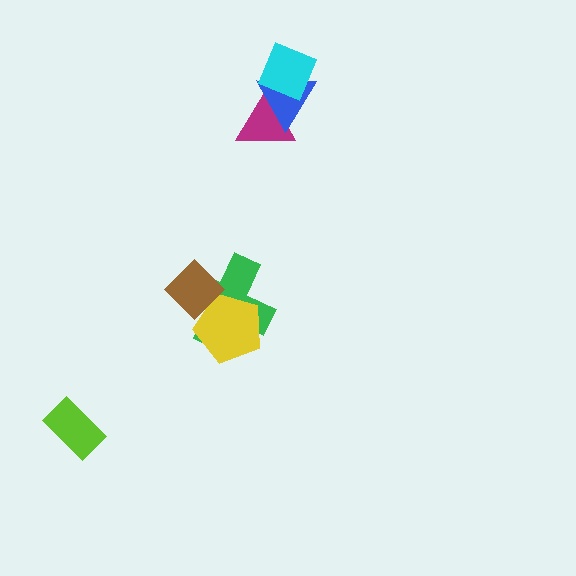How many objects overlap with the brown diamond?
2 objects overlap with the brown diamond.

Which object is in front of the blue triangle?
The cyan diamond is in front of the blue triangle.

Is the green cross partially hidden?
Yes, it is partially covered by another shape.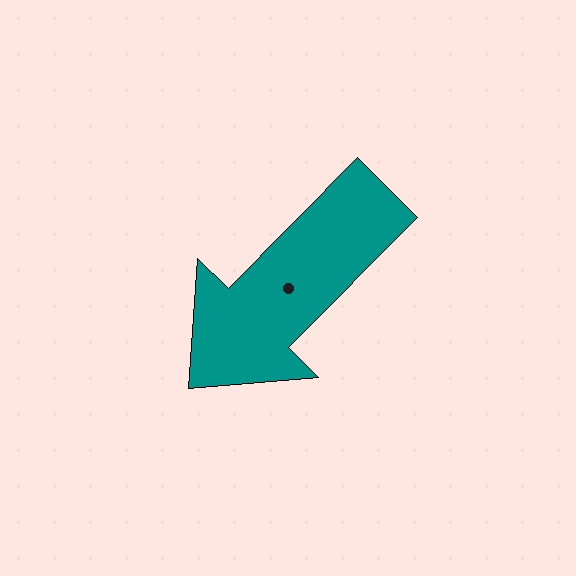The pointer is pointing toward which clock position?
Roughly 7 o'clock.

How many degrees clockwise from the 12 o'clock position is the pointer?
Approximately 225 degrees.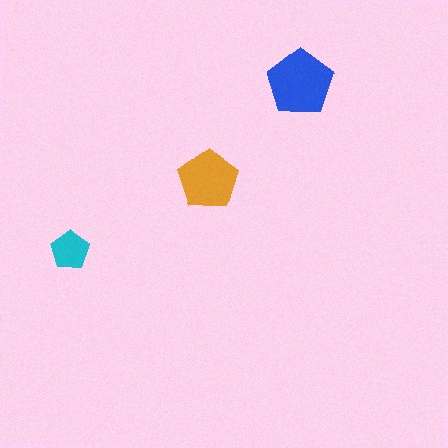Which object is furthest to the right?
The blue pentagon is rightmost.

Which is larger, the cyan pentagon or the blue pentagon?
The blue one.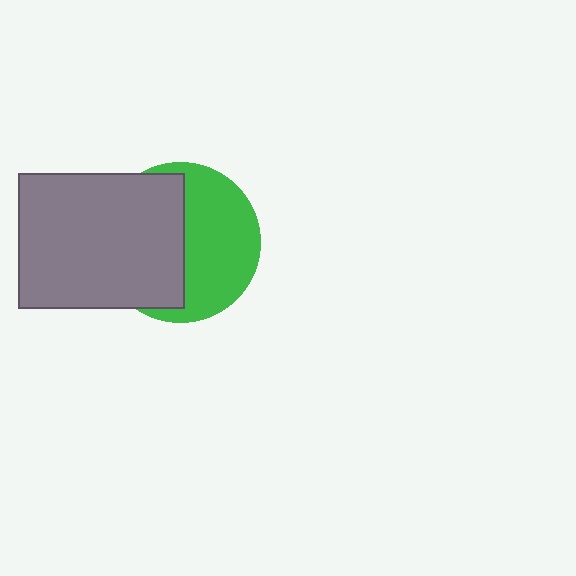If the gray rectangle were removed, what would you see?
You would see the complete green circle.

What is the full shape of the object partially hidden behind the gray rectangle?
The partially hidden object is a green circle.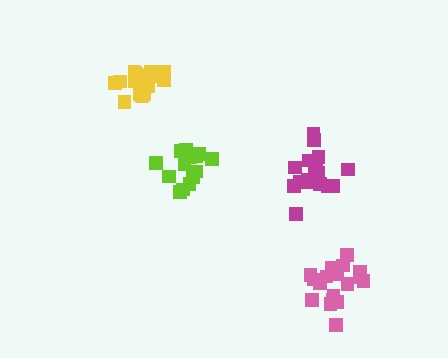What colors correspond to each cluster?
The clusters are colored: lime, magenta, yellow, pink.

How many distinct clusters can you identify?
There are 4 distinct clusters.